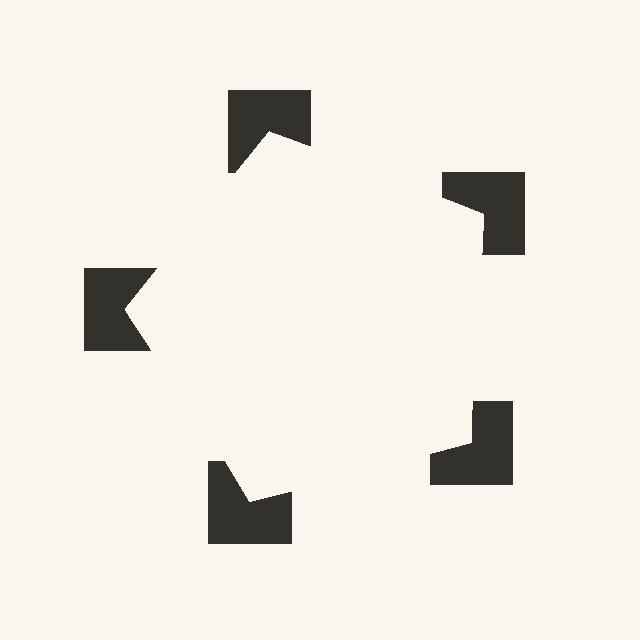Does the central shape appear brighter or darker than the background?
It typically appears slightly brighter than the background, even though no actual brightness change is drawn.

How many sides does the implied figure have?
5 sides.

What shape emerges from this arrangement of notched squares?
An illusory pentagon — its edges are inferred from the aligned wedge cuts in the notched squares, not physically drawn.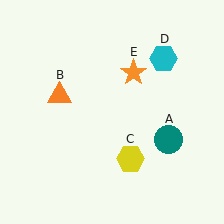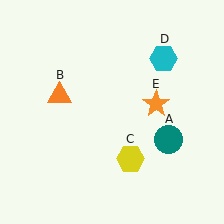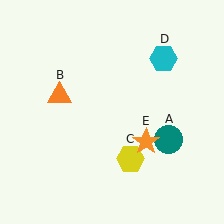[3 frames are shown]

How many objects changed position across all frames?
1 object changed position: orange star (object E).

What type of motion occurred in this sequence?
The orange star (object E) rotated clockwise around the center of the scene.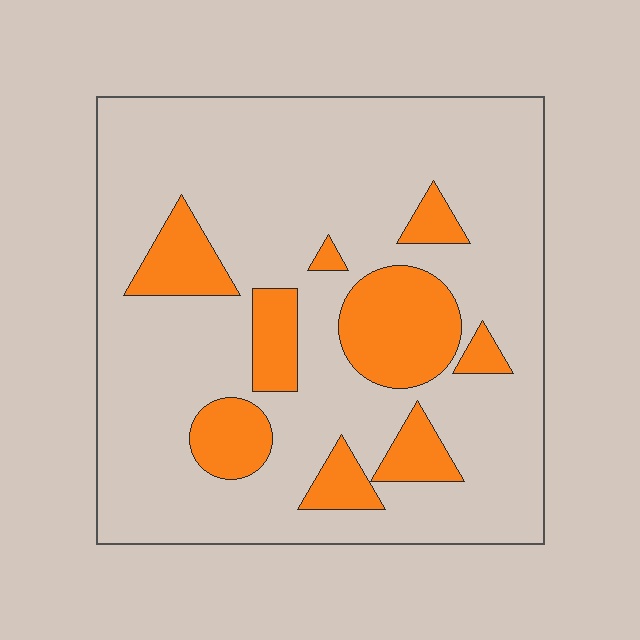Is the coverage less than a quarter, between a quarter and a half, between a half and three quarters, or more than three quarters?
Less than a quarter.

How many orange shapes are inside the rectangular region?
9.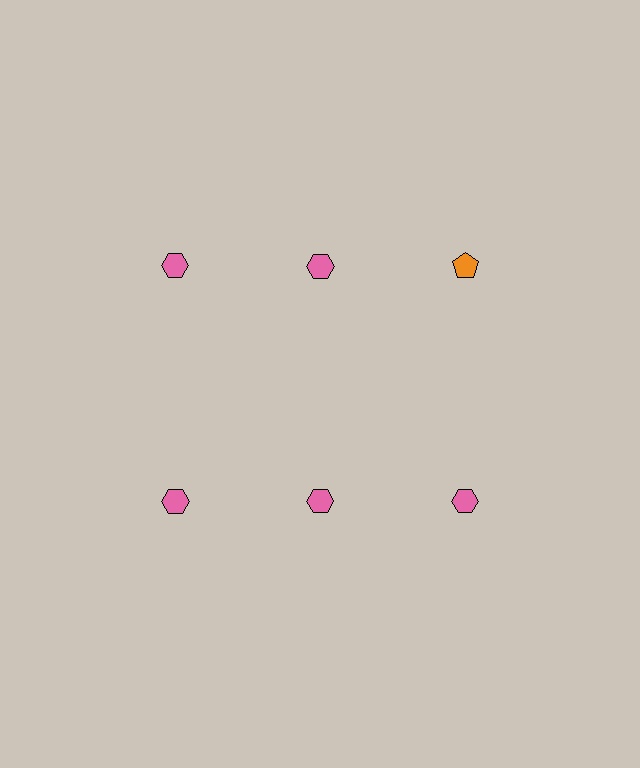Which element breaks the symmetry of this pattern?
The orange pentagon in the top row, center column breaks the symmetry. All other shapes are pink hexagons.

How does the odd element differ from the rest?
It differs in both color (orange instead of pink) and shape (pentagon instead of hexagon).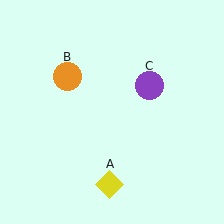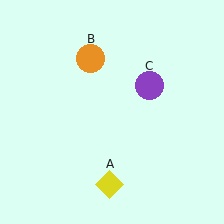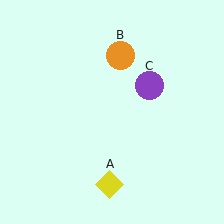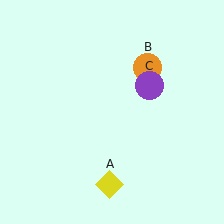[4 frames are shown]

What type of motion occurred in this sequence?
The orange circle (object B) rotated clockwise around the center of the scene.